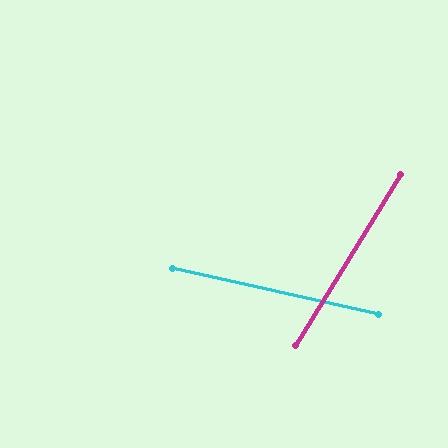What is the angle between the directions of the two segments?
Approximately 71 degrees.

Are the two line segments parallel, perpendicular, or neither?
Neither parallel nor perpendicular — they differ by about 71°.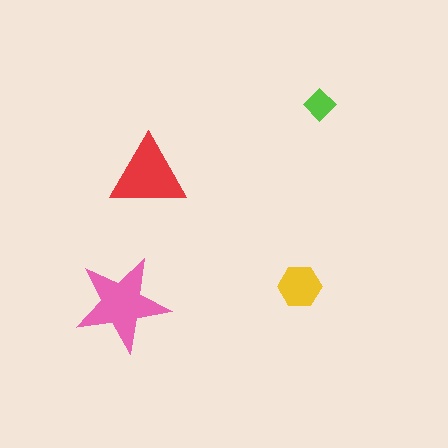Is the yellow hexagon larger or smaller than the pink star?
Smaller.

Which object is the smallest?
The lime diamond.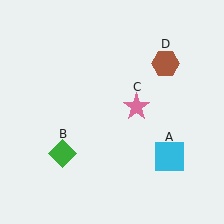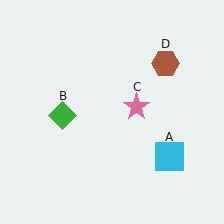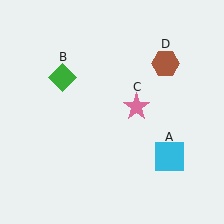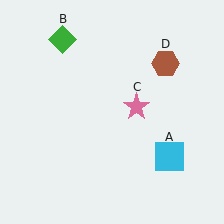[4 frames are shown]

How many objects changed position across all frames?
1 object changed position: green diamond (object B).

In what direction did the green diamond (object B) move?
The green diamond (object B) moved up.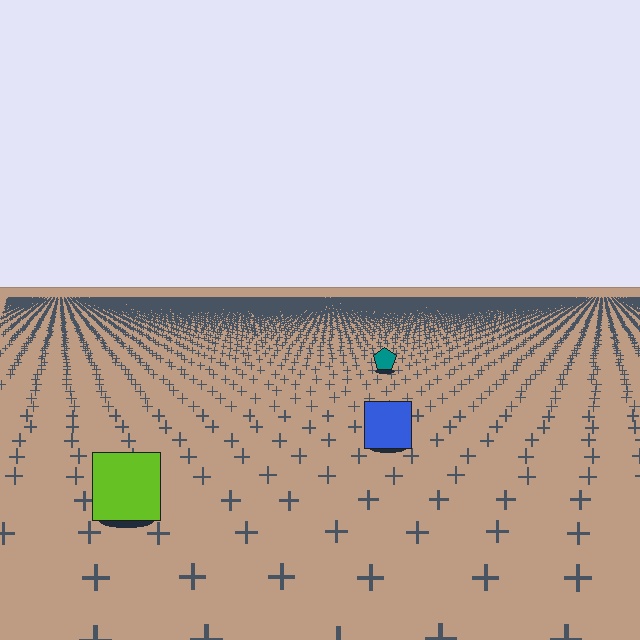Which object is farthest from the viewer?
The teal pentagon is farthest from the viewer. It appears smaller and the ground texture around it is denser.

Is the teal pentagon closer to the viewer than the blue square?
No. The blue square is closer — you can tell from the texture gradient: the ground texture is coarser near it.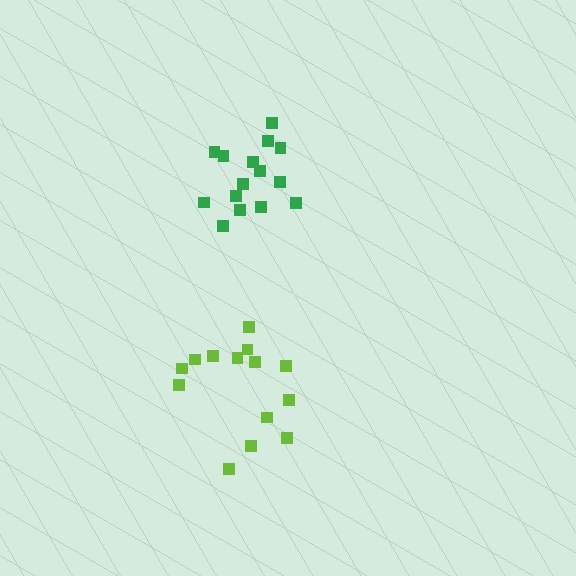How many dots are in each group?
Group 1: 15 dots, Group 2: 14 dots (29 total).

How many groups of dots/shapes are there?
There are 2 groups.